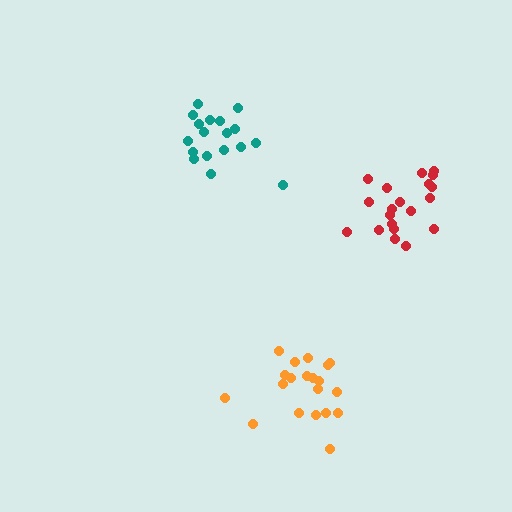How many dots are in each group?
Group 1: 18 dots, Group 2: 20 dots, Group 3: 20 dots (58 total).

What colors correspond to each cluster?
The clusters are colored: teal, orange, red.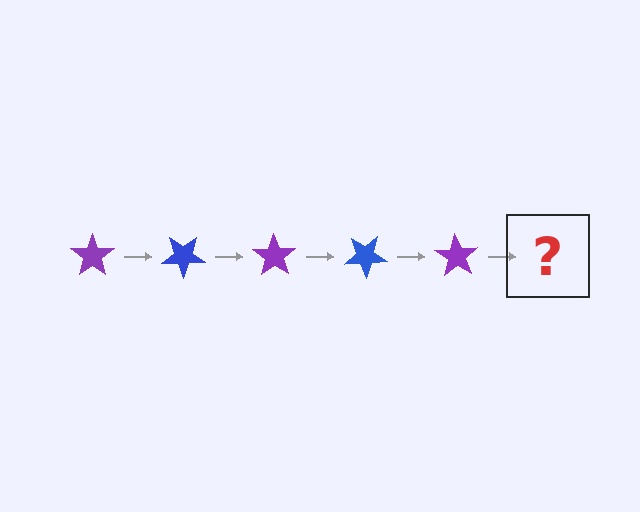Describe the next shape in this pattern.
It should be a blue star, rotated 175 degrees from the start.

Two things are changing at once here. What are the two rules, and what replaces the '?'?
The two rules are that it rotates 35 degrees each step and the color cycles through purple and blue. The '?' should be a blue star, rotated 175 degrees from the start.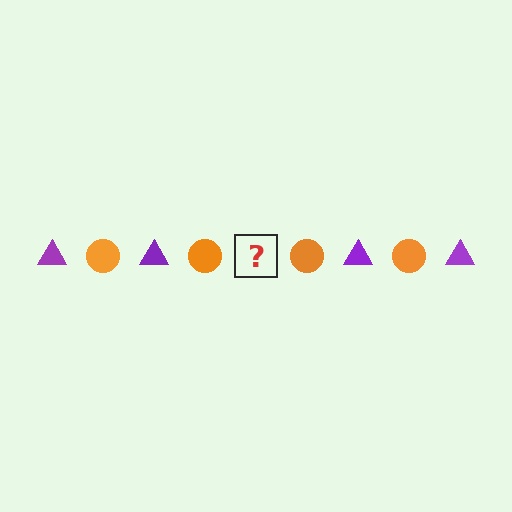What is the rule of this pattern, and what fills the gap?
The rule is that the pattern alternates between purple triangle and orange circle. The gap should be filled with a purple triangle.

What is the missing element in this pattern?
The missing element is a purple triangle.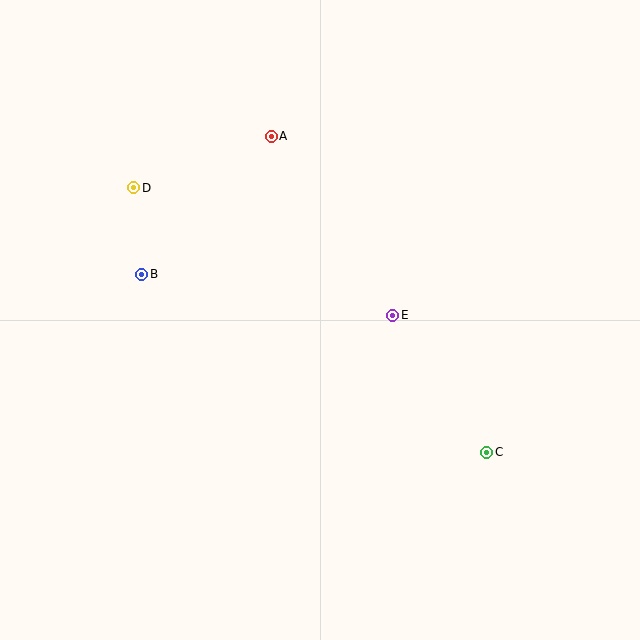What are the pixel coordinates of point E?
Point E is at (393, 315).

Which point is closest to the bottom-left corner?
Point B is closest to the bottom-left corner.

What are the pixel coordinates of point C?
Point C is at (487, 452).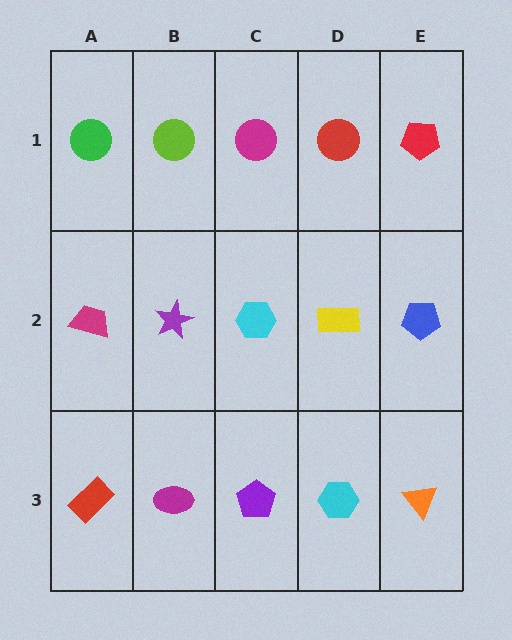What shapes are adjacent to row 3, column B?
A purple star (row 2, column B), a red rectangle (row 3, column A), a purple pentagon (row 3, column C).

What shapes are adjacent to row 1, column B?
A purple star (row 2, column B), a green circle (row 1, column A), a magenta circle (row 1, column C).